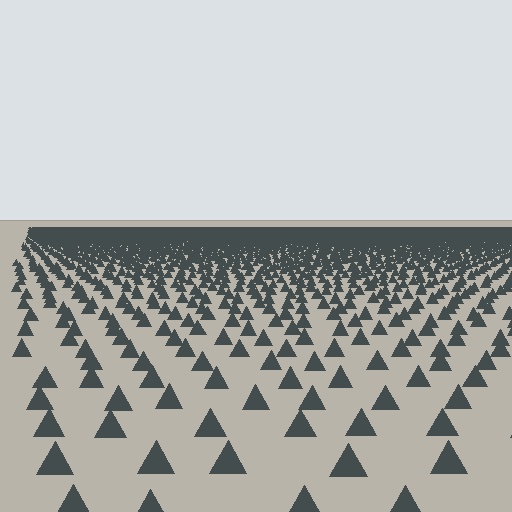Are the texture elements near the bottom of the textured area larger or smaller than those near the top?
Larger. Near the bottom, elements are closer to the viewer and appear at a bigger on-screen size.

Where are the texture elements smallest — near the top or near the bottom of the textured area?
Near the top.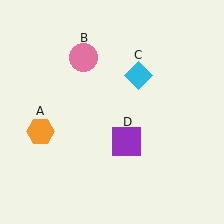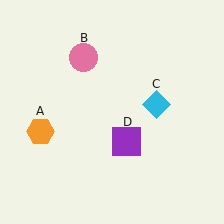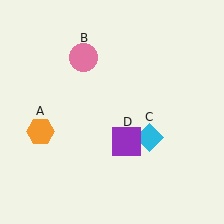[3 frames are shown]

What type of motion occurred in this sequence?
The cyan diamond (object C) rotated clockwise around the center of the scene.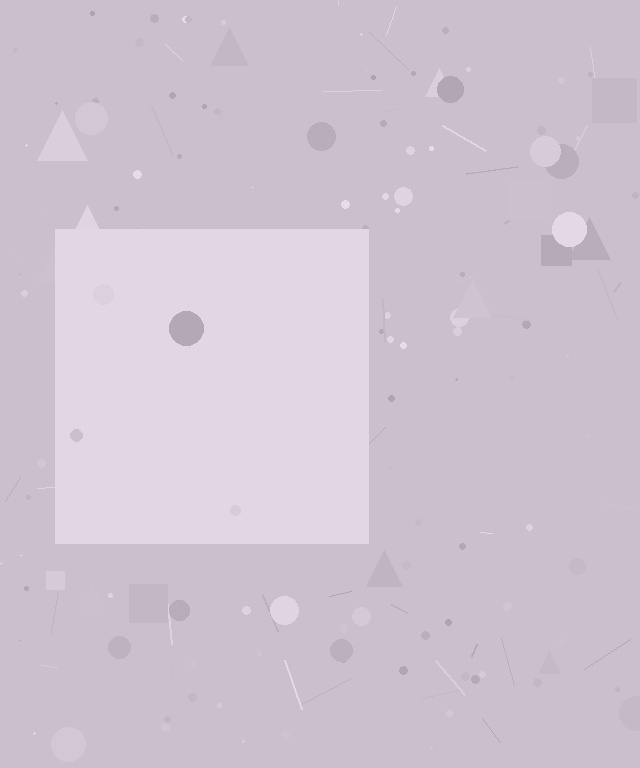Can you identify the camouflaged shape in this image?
The camouflaged shape is a square.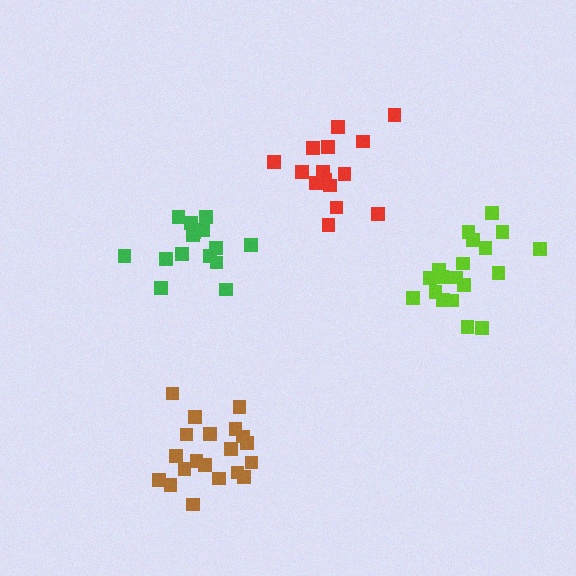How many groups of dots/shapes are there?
There are 4 groups.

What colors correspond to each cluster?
The clusters are colored: lime, brown, green, red.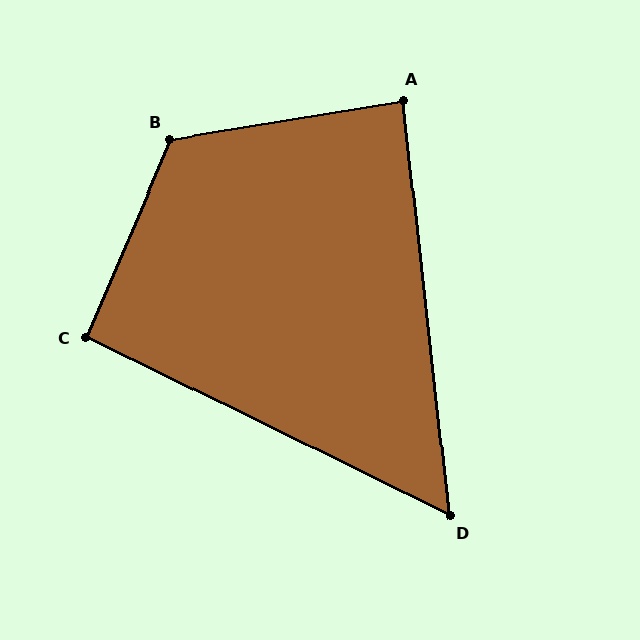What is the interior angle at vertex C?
Approximately 93 degrees (approximately right).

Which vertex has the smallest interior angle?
D, at approximately 58 degrees.